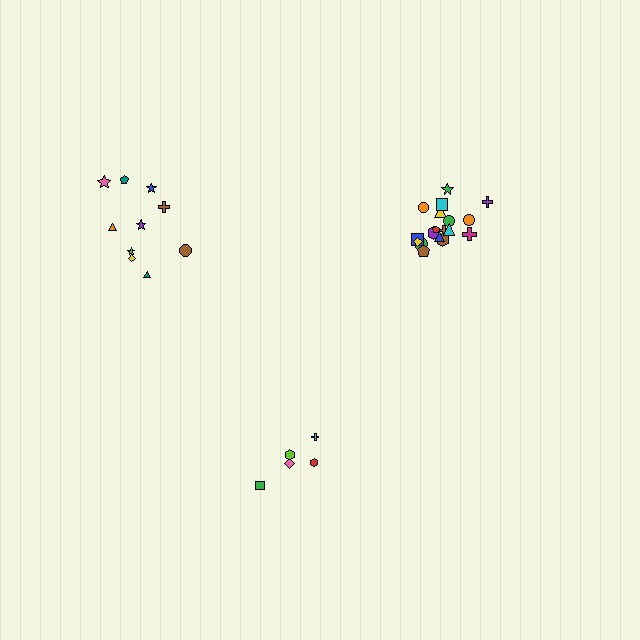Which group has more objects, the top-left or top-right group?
The top-right group.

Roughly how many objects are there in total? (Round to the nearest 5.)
Roughly 35 objects in total.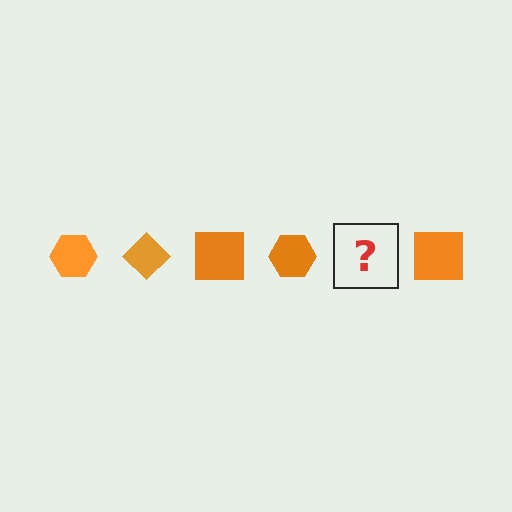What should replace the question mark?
The question mark should be replaced with an orange diamond.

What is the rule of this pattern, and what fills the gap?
The rule is that the pattern cycles through hexagon, diamond, square shapes in orange. The gap should be filled with an orange diamond.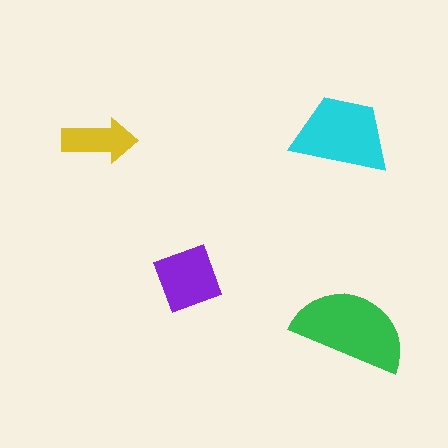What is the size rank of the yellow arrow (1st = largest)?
4th.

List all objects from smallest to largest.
The yellow arrow, the purple square, the cyan trapezoid, the green semicircle.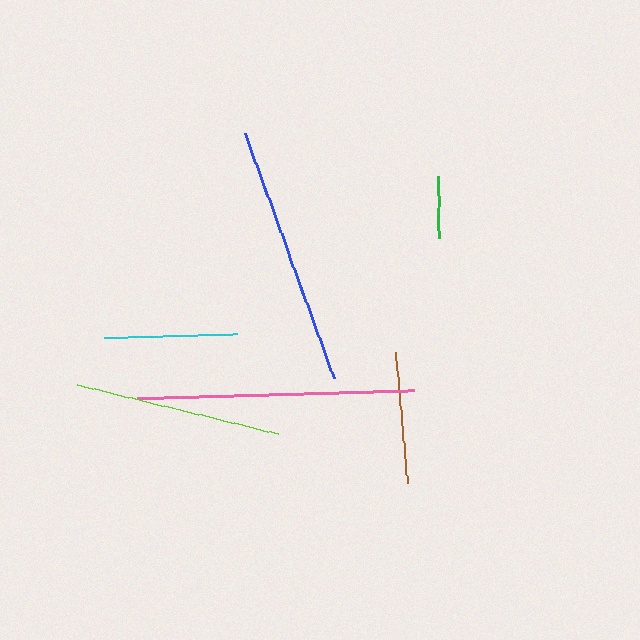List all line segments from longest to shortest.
From longest to shortest: pink, blue, lime, cyan, brown, green.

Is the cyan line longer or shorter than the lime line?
The lime line is longer than the cyan line.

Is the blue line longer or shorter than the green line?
The blue line is longer than the green line.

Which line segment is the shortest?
The green line is the shortest at approximately 62 pixels.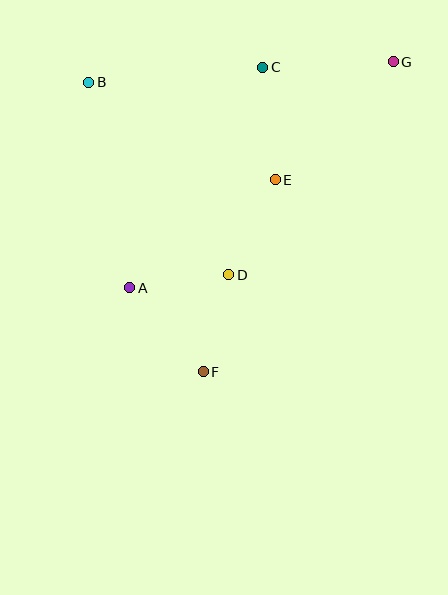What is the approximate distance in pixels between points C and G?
The distance between C and G is approximately 131 pixels.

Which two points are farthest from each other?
Points F and G are farthest from each other.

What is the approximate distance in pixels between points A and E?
The distance between A and E is approximately 182 pixels.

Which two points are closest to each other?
Points D and F are closest to each other.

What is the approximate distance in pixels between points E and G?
The distance between E and G is approximately 167 pixels.